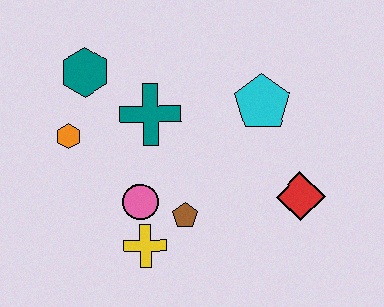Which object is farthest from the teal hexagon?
The red diamond is farthest from the teal hexagon.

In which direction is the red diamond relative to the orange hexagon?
The red diamond is to the right of the orange hexagon.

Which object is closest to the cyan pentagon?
The red diamond is closest to the cyan pentagon.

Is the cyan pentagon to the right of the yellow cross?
Yes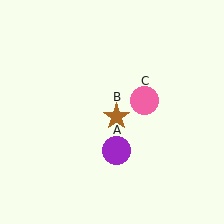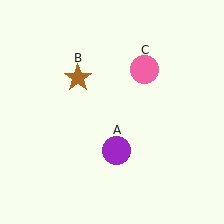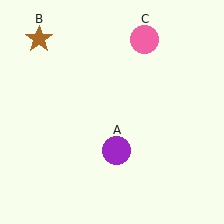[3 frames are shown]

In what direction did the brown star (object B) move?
The brown star (object B) moved up and to the left.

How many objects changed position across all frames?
2 objects changed position: brown star (object B), pink circle (object C).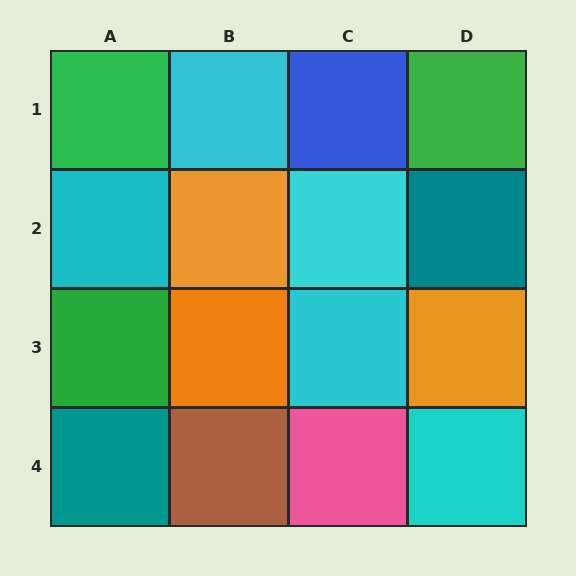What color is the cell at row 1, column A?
Green.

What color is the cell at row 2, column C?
Cyan.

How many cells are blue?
1 cell is blue.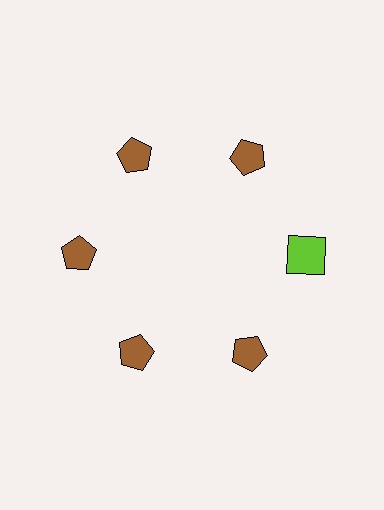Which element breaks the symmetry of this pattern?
The lime square at roughly the 3 o'clock position breaks the symmetry. All other shapes are brown pentagons.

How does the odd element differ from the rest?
It differs in both color (lime instead of brown) and shape (square instead of pentagon).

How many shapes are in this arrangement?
There are 6 shapes arranged in a ring pattern.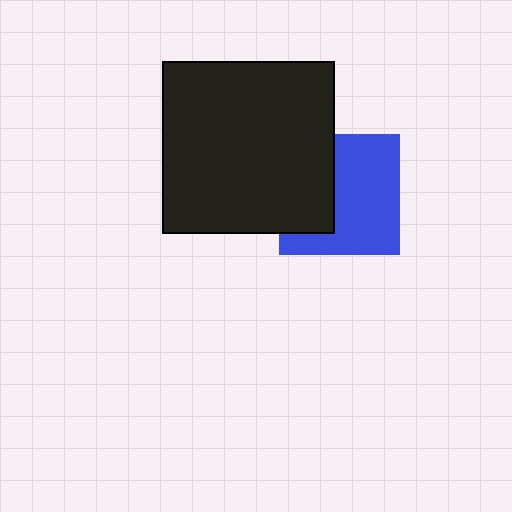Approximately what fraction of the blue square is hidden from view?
Roughly 38% of the blue square is hidden behind the black square.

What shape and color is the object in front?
The object in front is a black square.